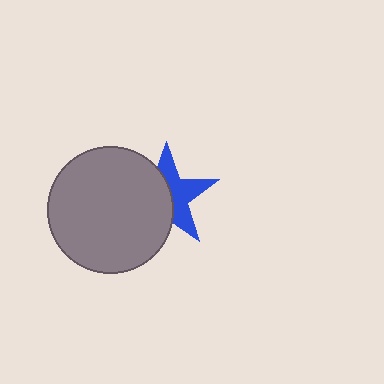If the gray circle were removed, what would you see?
You would see the complete blue star.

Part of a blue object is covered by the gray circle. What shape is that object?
It is a star.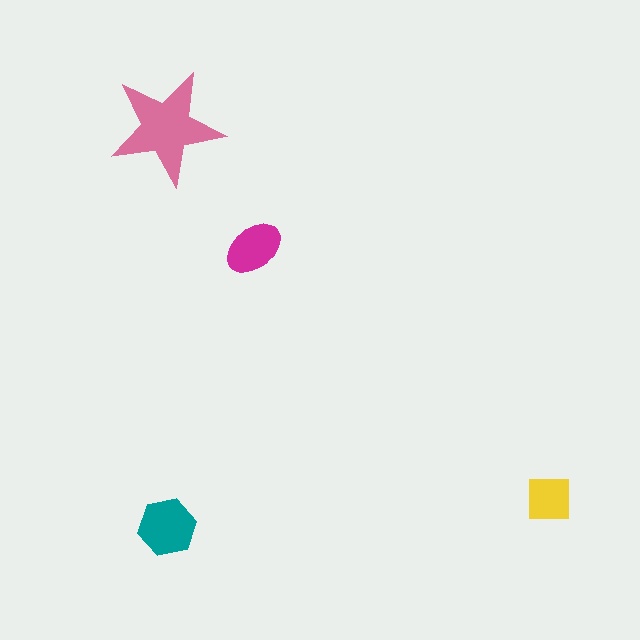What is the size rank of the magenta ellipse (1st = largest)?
3rd.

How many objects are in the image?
There are 4 objects in the image.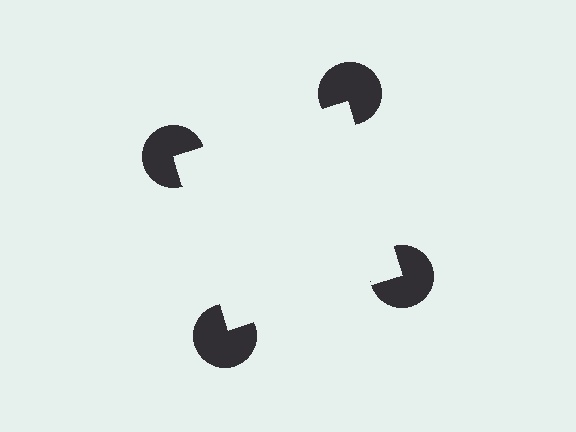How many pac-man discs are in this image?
There are 4 — one at each vertex of the illusory square.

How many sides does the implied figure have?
4 sides.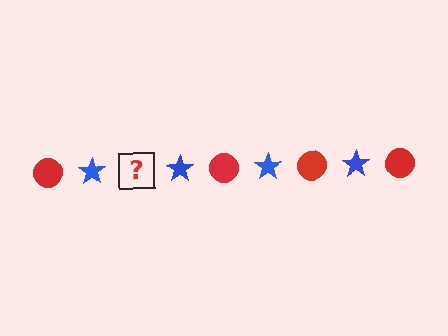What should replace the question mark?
The question mark should be replaced with a red circle.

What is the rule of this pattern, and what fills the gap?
The rule is that the pattern alternates between red circle and blue star. The gap should be filled with a red circle.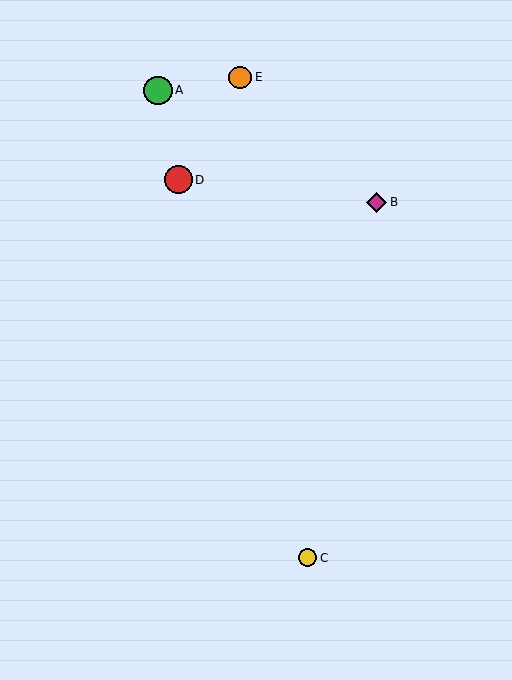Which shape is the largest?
The green circle (labeled A) is the largest.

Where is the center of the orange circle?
The center of the orange circle is at (240, 77).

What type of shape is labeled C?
Shape C is a yellow circle.